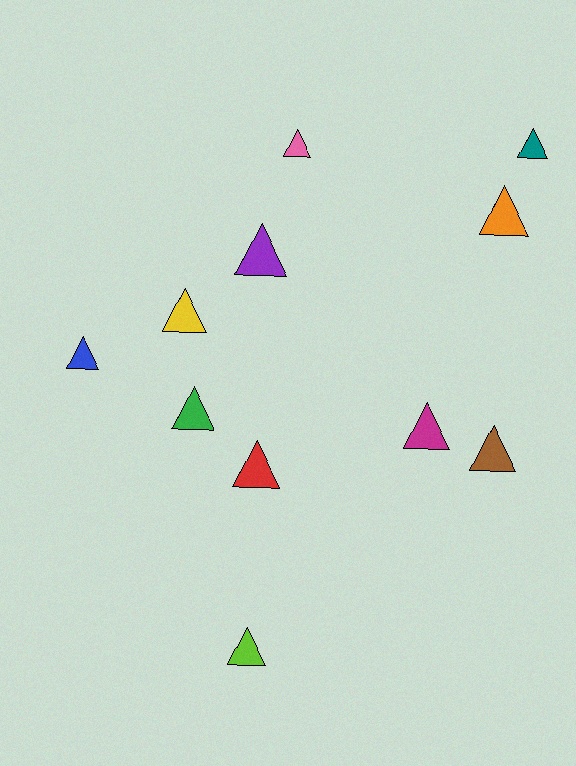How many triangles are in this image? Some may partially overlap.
There are 11 triangles.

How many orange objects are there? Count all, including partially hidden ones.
There is 1 orange object.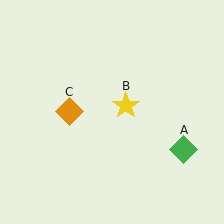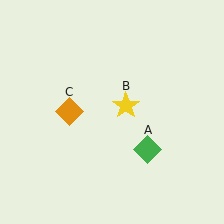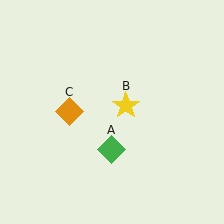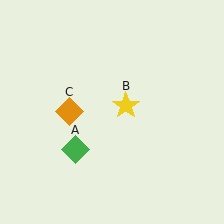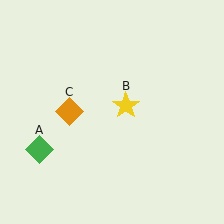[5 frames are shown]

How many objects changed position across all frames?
1 object changed position: green diamond (object A).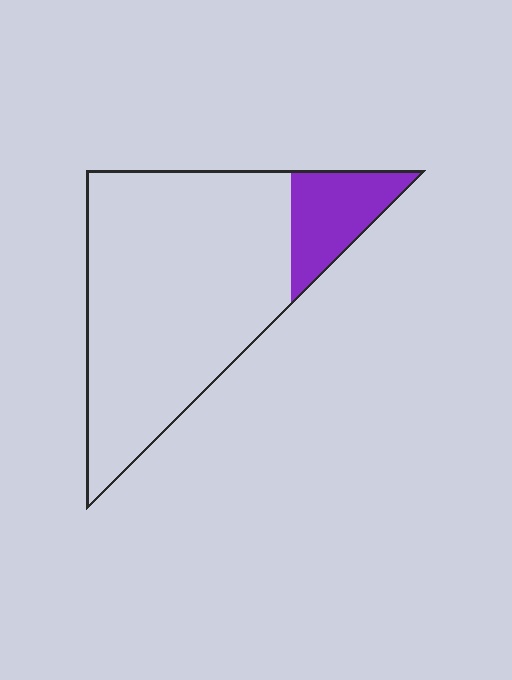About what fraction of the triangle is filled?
About one sixth (1/6).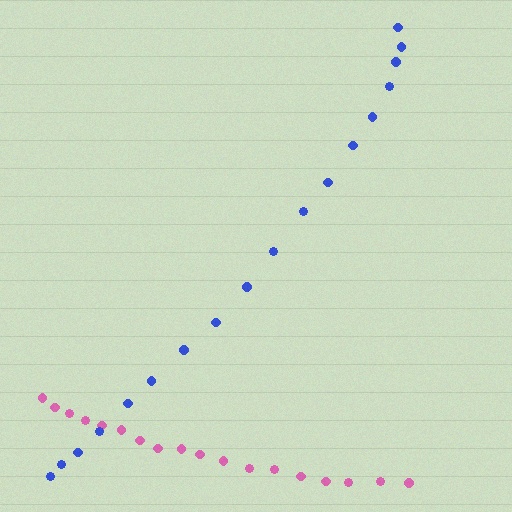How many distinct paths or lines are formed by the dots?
There are 2 distinct paths.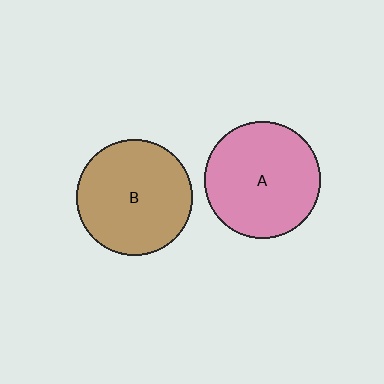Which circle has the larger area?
Circle A (pink).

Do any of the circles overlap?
No, none of the circles overlap.